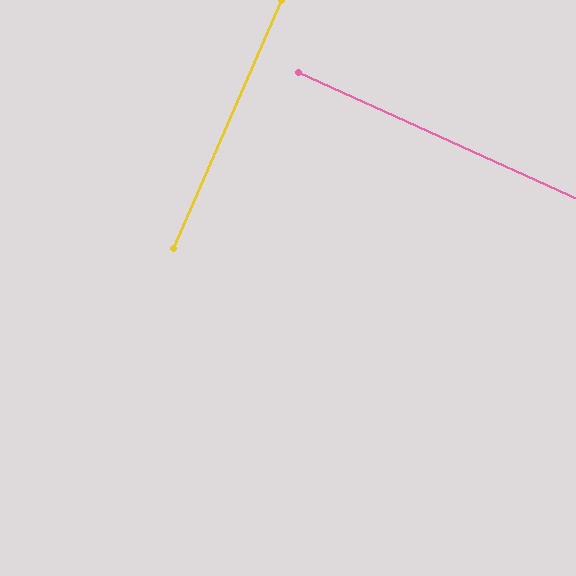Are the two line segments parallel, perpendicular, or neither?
Perpendicular — they meet at approximately 89°.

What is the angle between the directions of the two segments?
Approximately 89 degrees.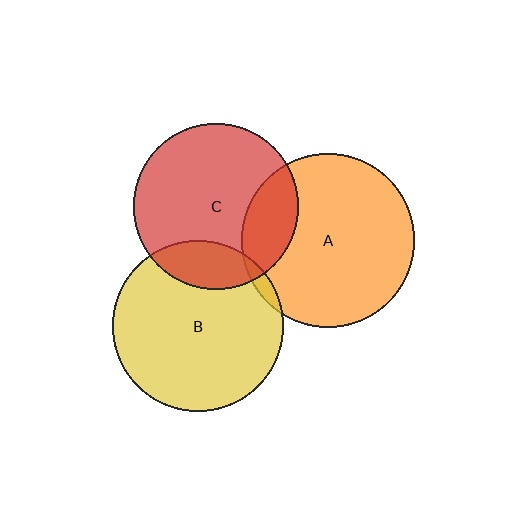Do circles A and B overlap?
Yes.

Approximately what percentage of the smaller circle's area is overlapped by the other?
Approximately 5%.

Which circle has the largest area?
Circle A (orange).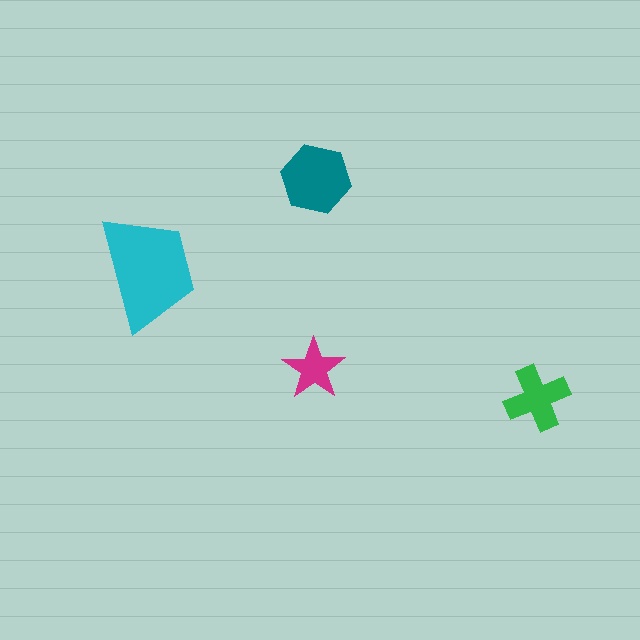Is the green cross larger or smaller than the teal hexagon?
Smaller.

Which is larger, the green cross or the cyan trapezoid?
The cyan trapezoid.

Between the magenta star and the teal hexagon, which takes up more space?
The teal hexagon.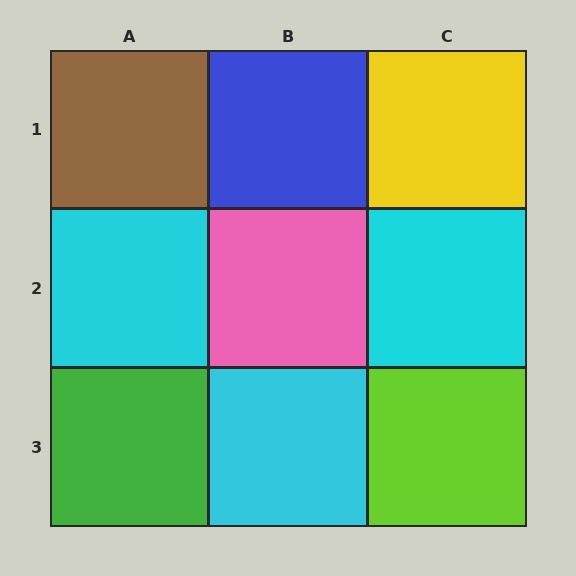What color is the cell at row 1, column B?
Blue.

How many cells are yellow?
1 cell is yellow.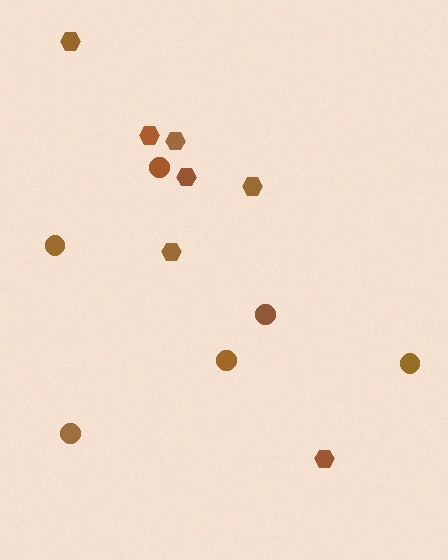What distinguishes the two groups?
There are 2 groups: one group of hexagons (7) and one group of circles (6).